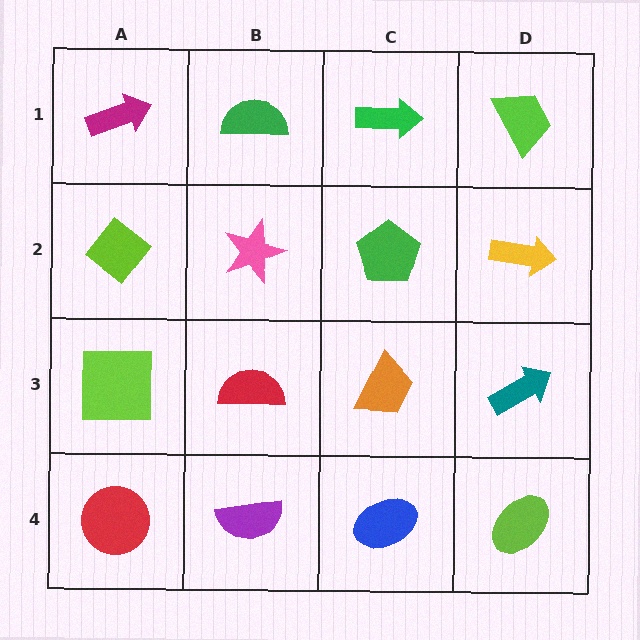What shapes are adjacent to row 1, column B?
A pink star (row 2, column B), a magenta arrow (row 1, column A), a green arrow (row 1, column C).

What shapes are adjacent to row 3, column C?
A green pentagon (row 2, column C), a blue ellipse (row 4, column C), a red semicircle (row 3, column B), a teal arrow (row 3, column D).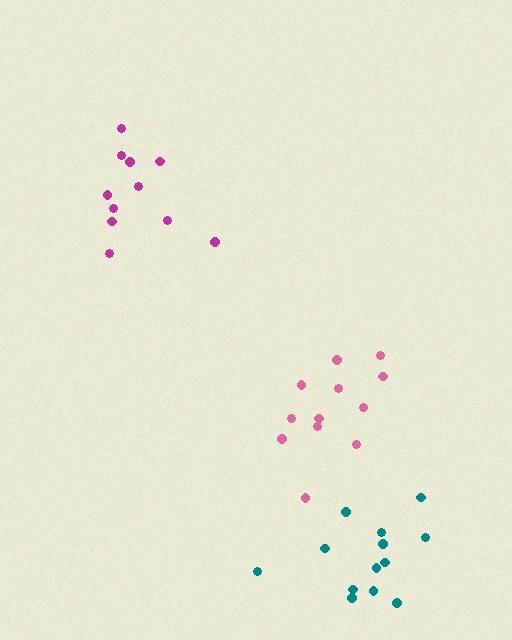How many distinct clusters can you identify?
There are 3 distinct clusters.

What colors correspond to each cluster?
The clusters are colored: magenta, pink, teal.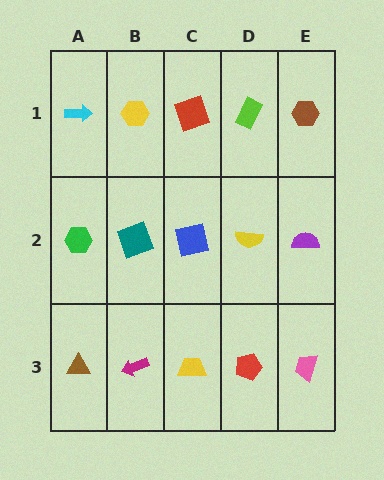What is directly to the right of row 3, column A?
A magenta arrow.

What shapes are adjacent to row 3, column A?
A green hexagon (row 2, column A), a magenta arrow (row 3, column B).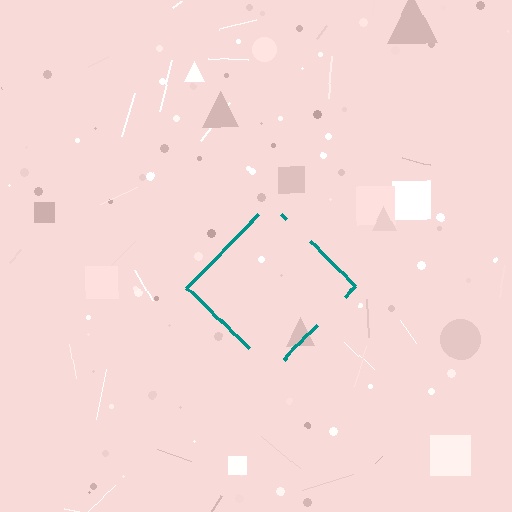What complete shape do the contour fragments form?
The contour fragments form a diamond.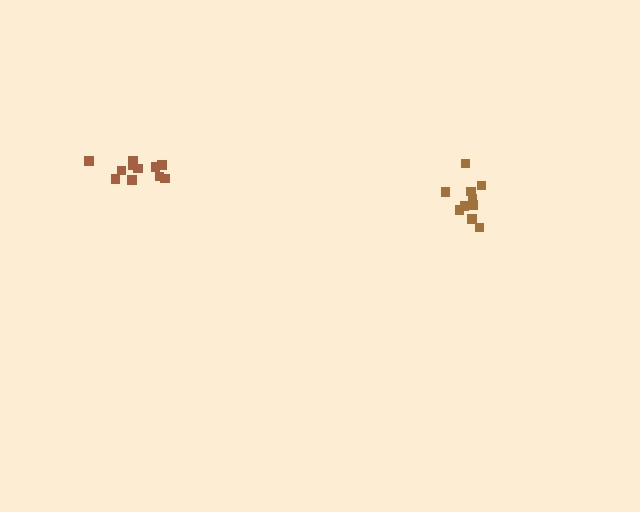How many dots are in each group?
Group 1: 11 dots, Group 2: 10 dots (21 total).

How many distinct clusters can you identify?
There are 2 distinct clusters.